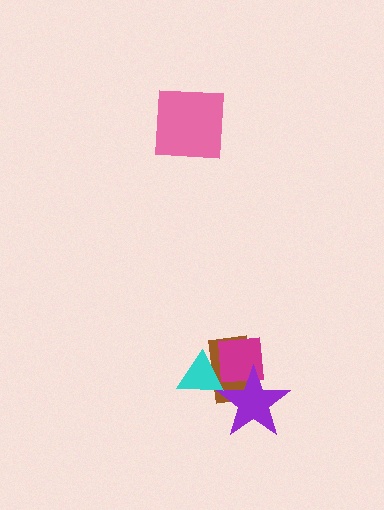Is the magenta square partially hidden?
Yes, it is partially covered by another shape.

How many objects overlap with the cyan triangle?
3 objects overlap with the cyan triangle.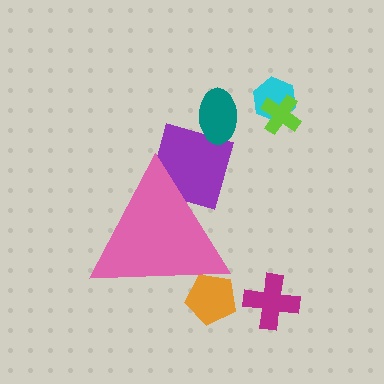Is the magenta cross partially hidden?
No, the magenta cross is fully visible.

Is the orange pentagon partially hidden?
Yes, the orange pentagon is partially hidden behind the pink triangle.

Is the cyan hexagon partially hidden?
No, the cyan hexagon is fully visible.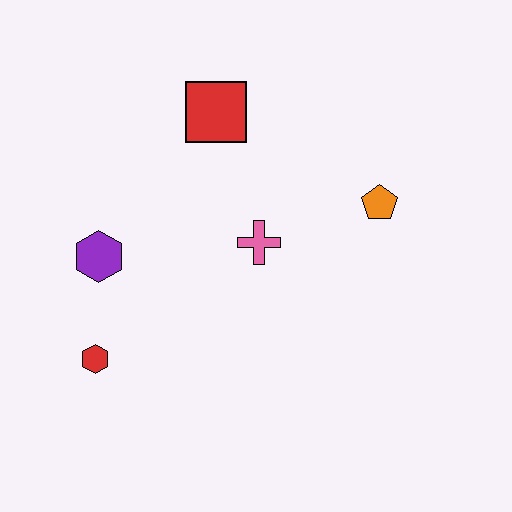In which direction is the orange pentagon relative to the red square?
The orange pentagon is to the right of the red square.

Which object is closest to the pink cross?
The orange pentagon is closest to the pink cross.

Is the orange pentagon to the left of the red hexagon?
No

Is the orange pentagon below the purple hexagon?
No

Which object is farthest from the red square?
The red hexagon is farthest from the red square.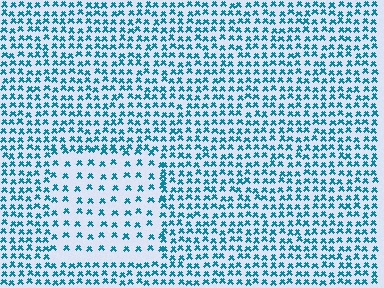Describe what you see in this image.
The image contains small teal elements arranged at two different densities. A rectangle-shaped region is visible where the elements are less densely packed than the surrounding area.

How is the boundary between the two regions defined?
The boundary is defined by a change in element density (approximately 2.1x ratio). All elements are the same color, size, and shape.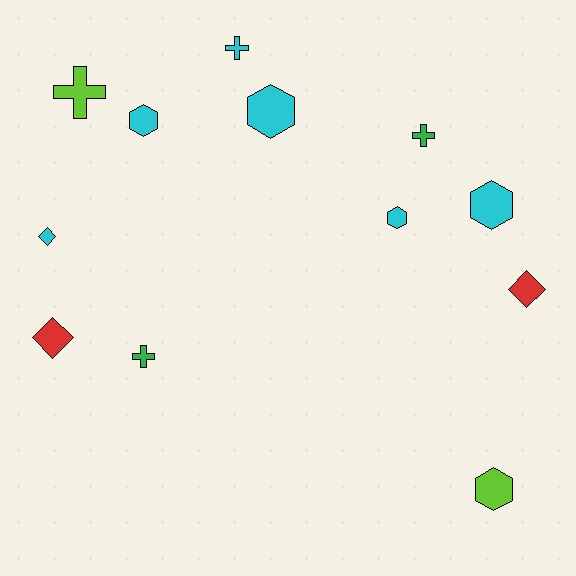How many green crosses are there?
There are 2 green crosses.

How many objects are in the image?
There are 12 objects.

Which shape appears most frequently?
Hexagon, with 5 objects.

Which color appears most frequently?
Cyan, with 6 objects.